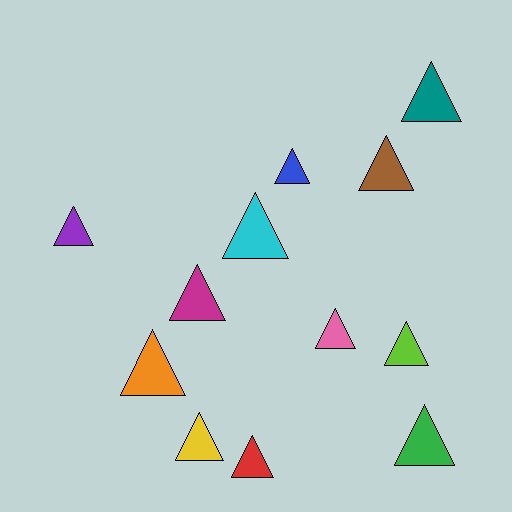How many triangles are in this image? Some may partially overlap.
There are 12 triangles.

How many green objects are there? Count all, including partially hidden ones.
There is 1 green object.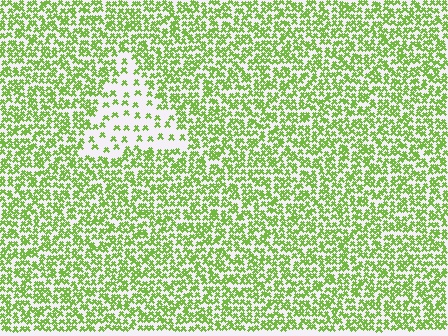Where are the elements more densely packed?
The elements are more densely packed outside the triangle boundary.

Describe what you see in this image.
The image contains small lime elements arranged at two different densities. A triangle-shaped region is visible where the elements are less densely packed than the surrounding area.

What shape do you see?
I see a triangle.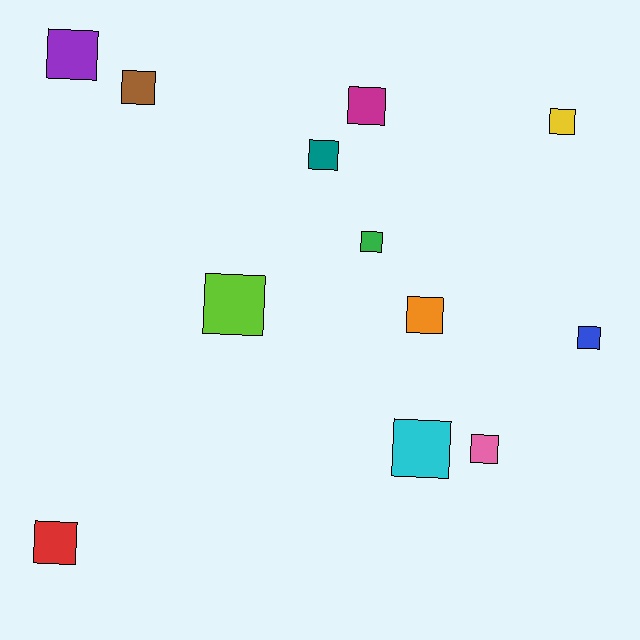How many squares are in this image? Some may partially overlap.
There are 12 squares.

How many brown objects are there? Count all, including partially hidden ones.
There is 1 brown object.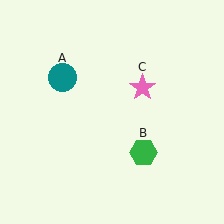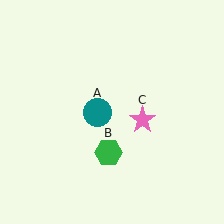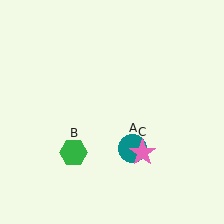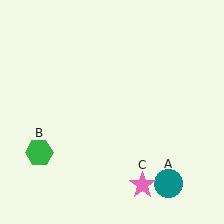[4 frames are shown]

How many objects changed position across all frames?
3 objects changed position: teal circle (object A), green hexagon (object B), pink star (object C).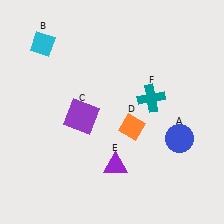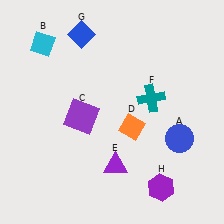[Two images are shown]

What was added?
A blue diamond (G), a purple hexagon (H) were added in Image 2.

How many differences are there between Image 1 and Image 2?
There are 2 differences between the two images.